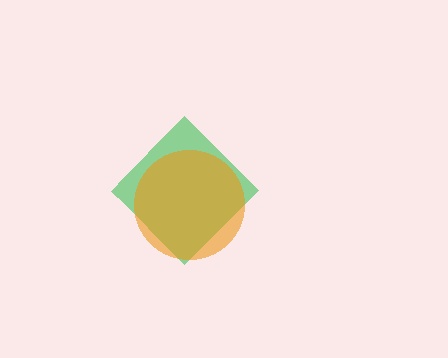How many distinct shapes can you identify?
There are 2 distinct shapes: a green diamond, an orange circle.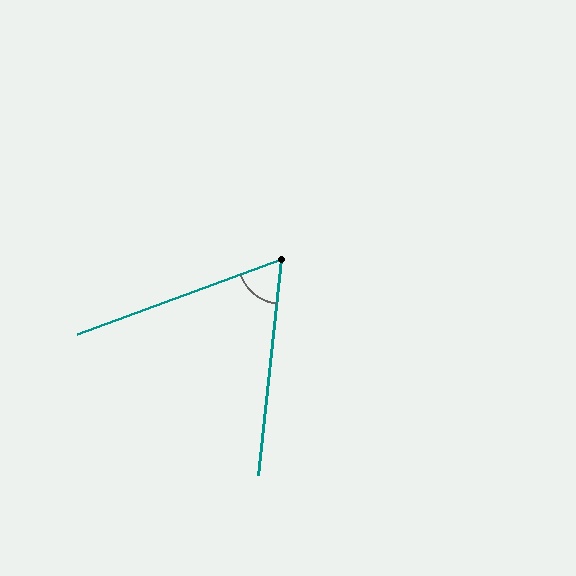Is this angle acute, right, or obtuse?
It is acute.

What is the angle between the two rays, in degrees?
Approximately 63 degrees.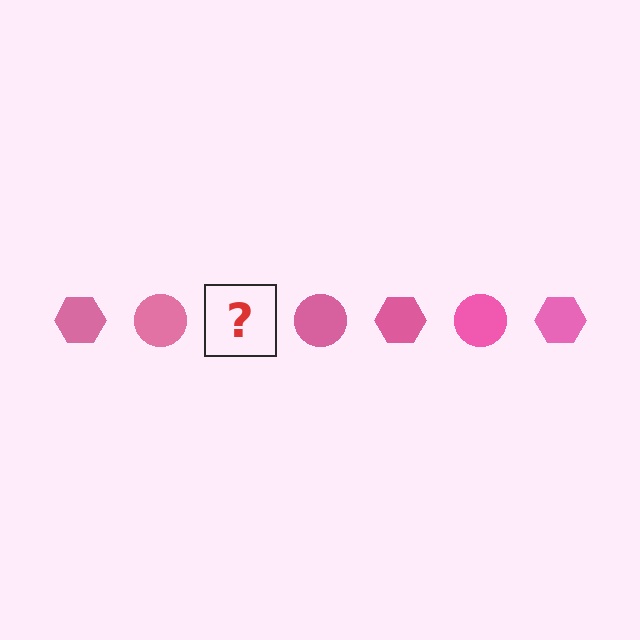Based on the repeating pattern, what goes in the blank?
The blank should be a pink hexagon.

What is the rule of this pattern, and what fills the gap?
The rule is that the pattern cycles through hexagon, circle shapes in pink. The gap should be filled with a pink hexagon.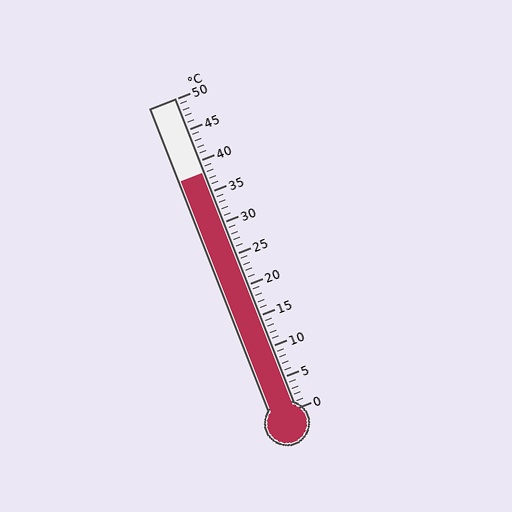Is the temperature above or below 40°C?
The temperature is below 40°C.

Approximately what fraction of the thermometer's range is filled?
The thermometer is filled to approximately 75% of its range.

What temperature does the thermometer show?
The thermometer shows approximately 38°C.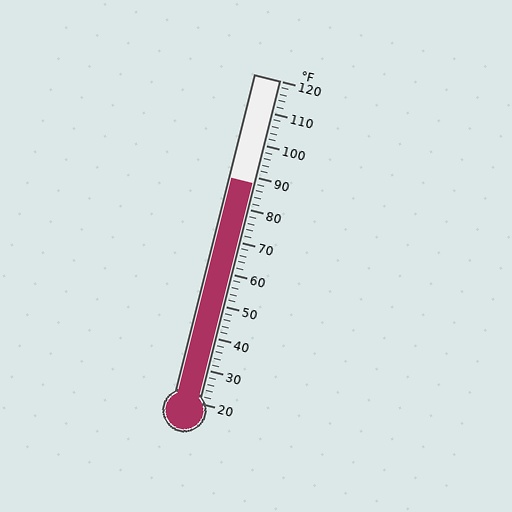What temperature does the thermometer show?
The thermometer shows approximately 88°F.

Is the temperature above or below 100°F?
The temperature is below 100°F.